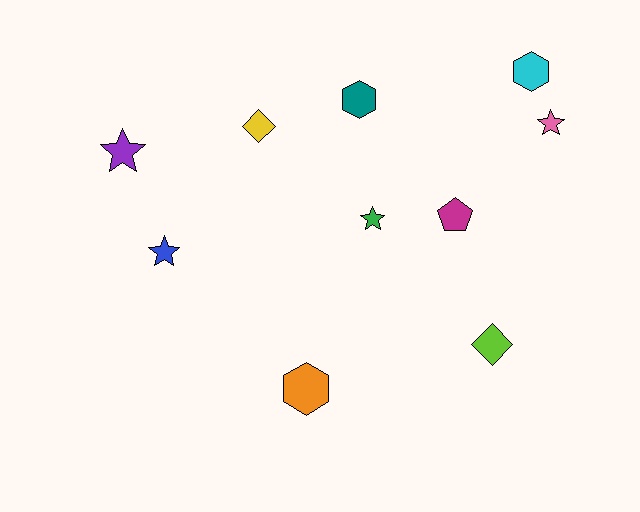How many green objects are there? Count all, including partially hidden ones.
There is 1 green object.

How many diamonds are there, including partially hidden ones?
There are 2 diamonds.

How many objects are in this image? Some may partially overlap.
There are 10 objects.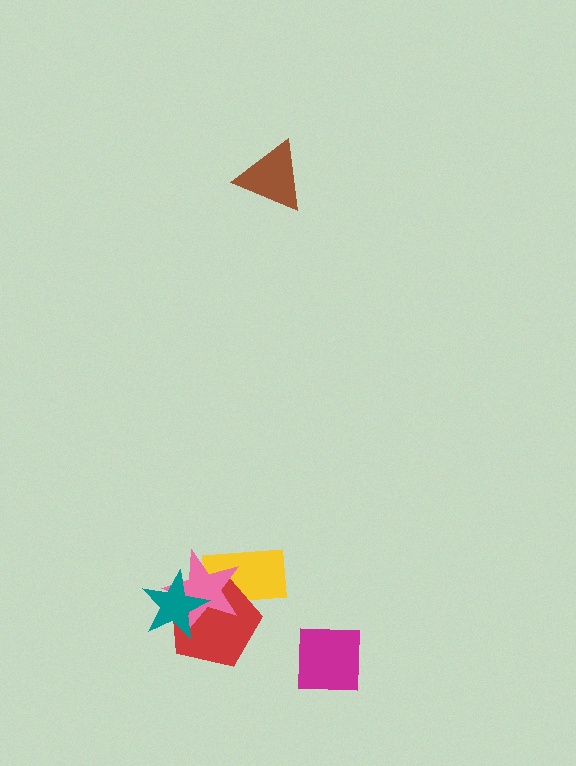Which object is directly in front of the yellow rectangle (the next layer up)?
The red pentagon is directly in front of the yellow rectangle.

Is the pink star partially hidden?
Yes, it is partially covered by another shape.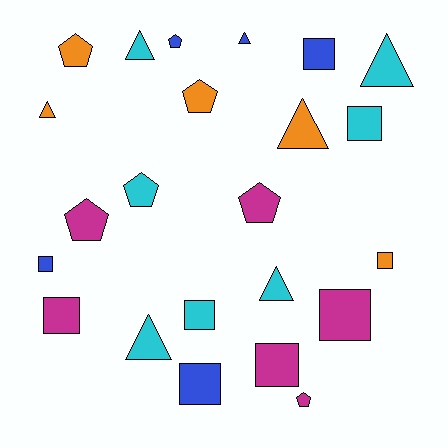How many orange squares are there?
There is 1 orange square.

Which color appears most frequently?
Cyan, with 7 objects.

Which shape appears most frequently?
Square, with 9 objects.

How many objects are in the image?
There are 23 objects.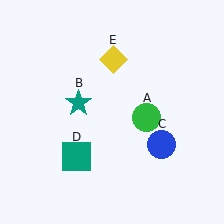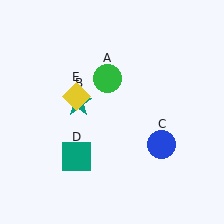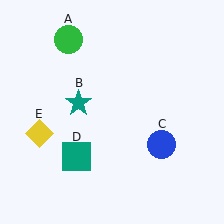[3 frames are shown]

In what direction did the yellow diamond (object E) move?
The yellow diamond (object E) moved down and to the left.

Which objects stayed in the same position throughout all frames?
Teal star (object B) and blue circle (object C) and teal square (object D) remained stationary.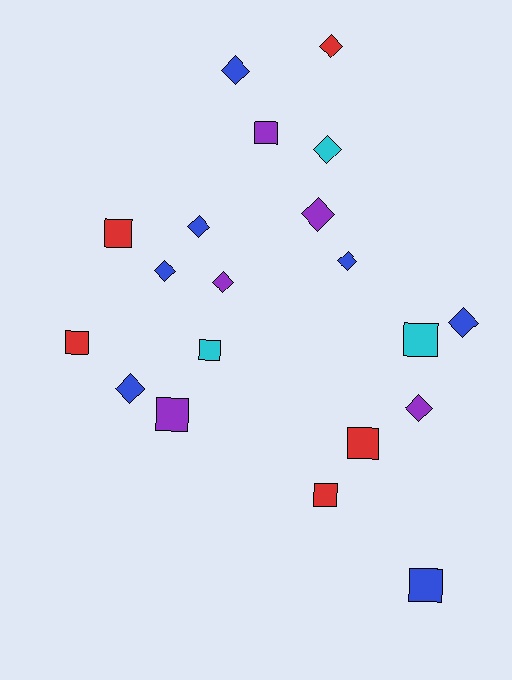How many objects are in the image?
There are 20 objects.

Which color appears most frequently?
Blue, with 7 objects.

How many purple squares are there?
There are 2 purple squares.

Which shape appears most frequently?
Diamond, with 11 objects.